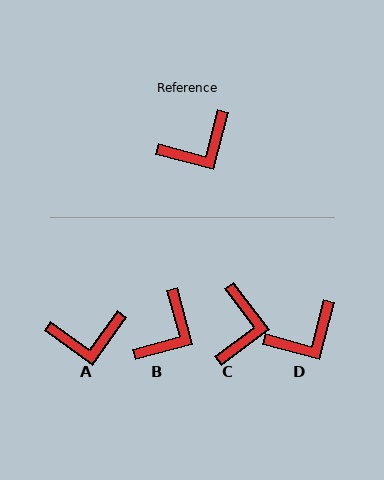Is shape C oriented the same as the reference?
No, it is off by about 52 degrees.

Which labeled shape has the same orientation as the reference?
D.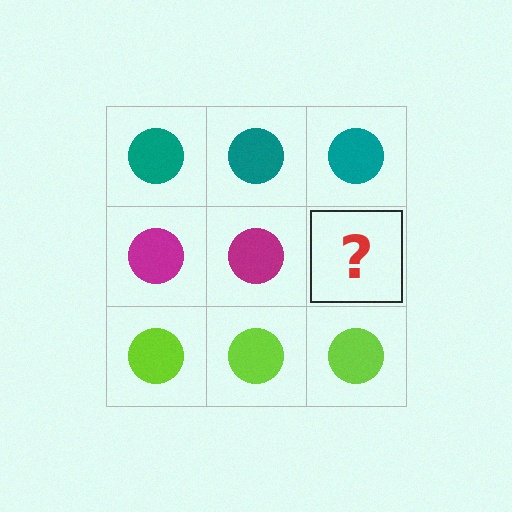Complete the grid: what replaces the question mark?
The question mark should be replaced with a magenta circle.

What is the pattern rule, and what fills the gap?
The rule is that each row has a consistent color. The gap should be filled with a magenta circle.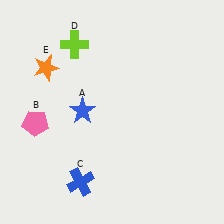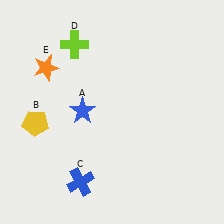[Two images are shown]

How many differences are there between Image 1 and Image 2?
There is 1 difference between the two images.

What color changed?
The pentagon (B) changed from pink in Image 1 to yellow in Image 2.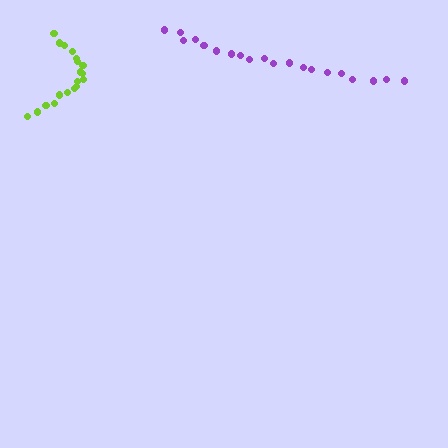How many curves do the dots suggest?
There are 2 distinct paths.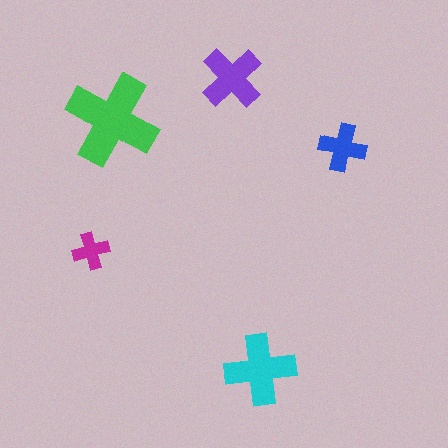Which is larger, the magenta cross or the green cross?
The green one.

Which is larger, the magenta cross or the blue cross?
The blue one.